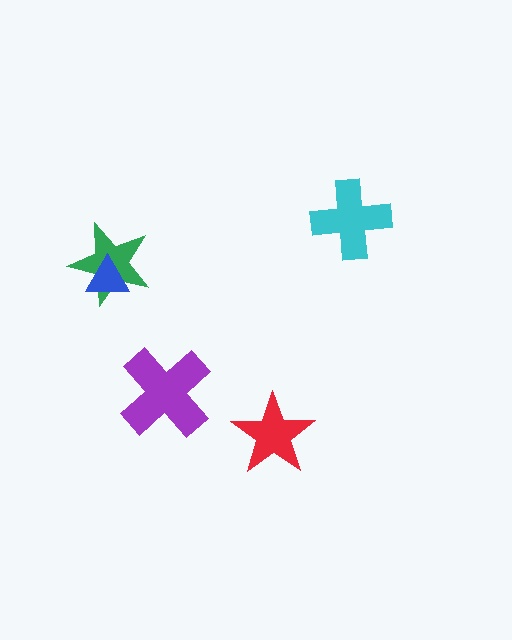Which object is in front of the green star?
The blue triangle is in front of the green star.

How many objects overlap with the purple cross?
0 objects overlap with the purple cross.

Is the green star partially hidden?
Yes, it is partially covered by another shape.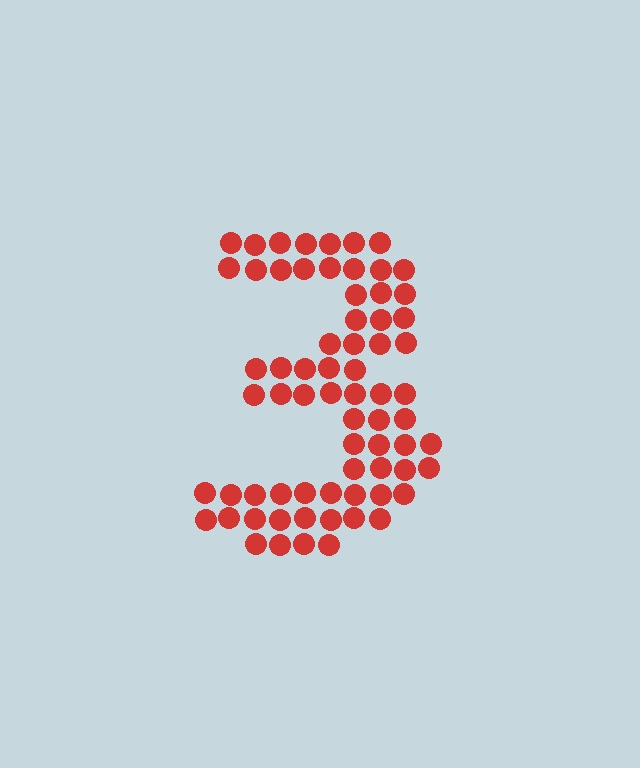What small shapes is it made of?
It is made of small circles.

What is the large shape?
The large shape is the digit 3.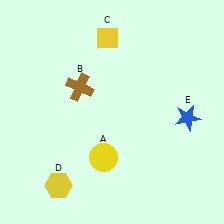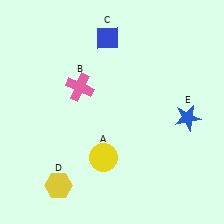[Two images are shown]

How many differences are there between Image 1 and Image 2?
There are 2 differences between the two images.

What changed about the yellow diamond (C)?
In Image 1, C is yellow. In Image 2, it changed to blue.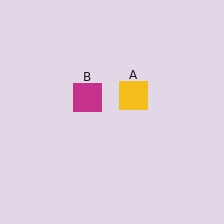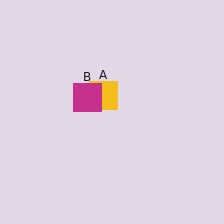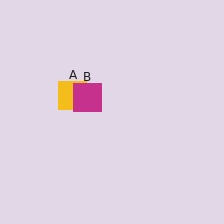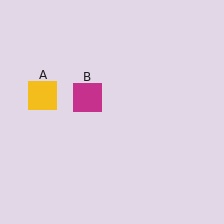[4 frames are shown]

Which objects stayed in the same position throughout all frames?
Magenta square (object B) remained stationary.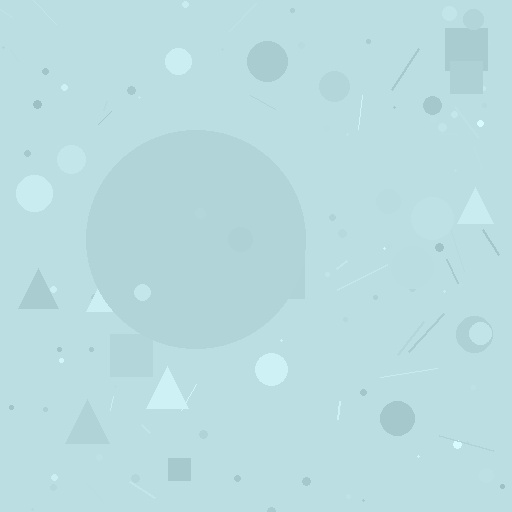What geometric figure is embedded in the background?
A circle is embedded in the background.